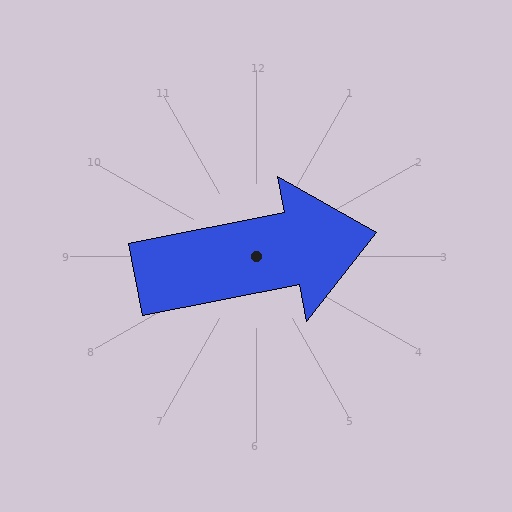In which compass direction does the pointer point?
East.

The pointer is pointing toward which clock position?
Roughly 3 o'clock.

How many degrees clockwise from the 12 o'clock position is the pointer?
Approximately 79 degrees.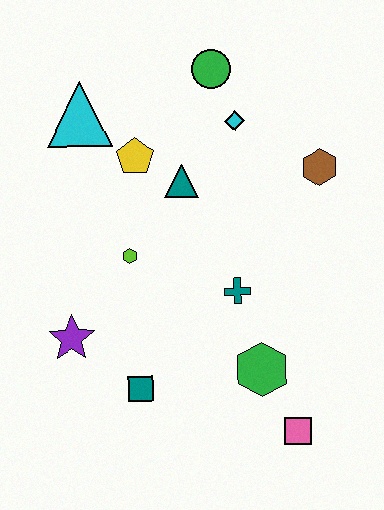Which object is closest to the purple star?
The teal square is closest to the purple star.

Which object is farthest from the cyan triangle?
The pink square is farthest from the cyan triangle.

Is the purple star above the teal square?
Yes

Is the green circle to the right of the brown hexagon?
No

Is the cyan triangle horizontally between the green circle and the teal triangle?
No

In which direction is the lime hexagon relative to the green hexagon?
The lime hexagon is to the left of the green hexagon.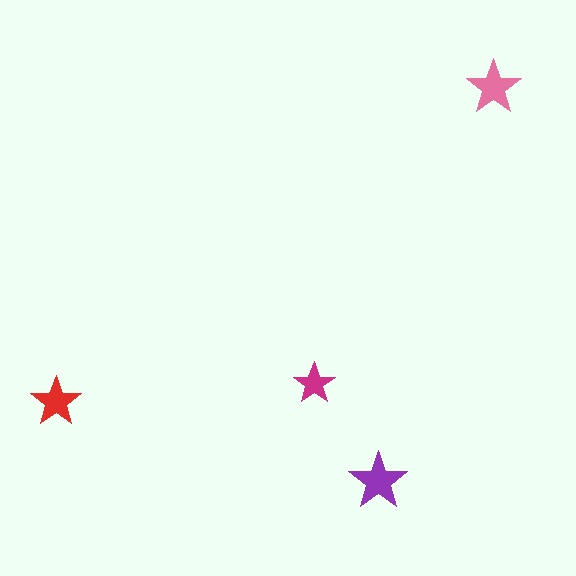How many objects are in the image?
There are 4 objects in the image.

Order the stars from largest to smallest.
the purple one, the pink one, the red one, the magenta one.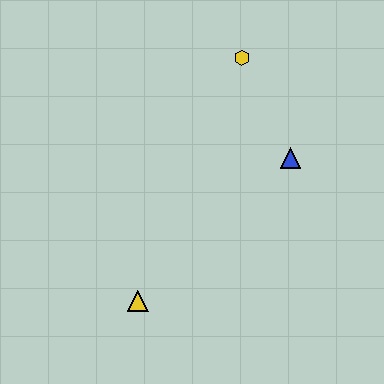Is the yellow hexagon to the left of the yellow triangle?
No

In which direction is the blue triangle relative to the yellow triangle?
The blue triangle is to the right of the yellow triangle.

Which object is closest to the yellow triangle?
The blue triangle is closest to the yellow triangle.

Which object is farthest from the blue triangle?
The yellow triangle is farthest from the blue triangle.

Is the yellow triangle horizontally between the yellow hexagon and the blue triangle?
No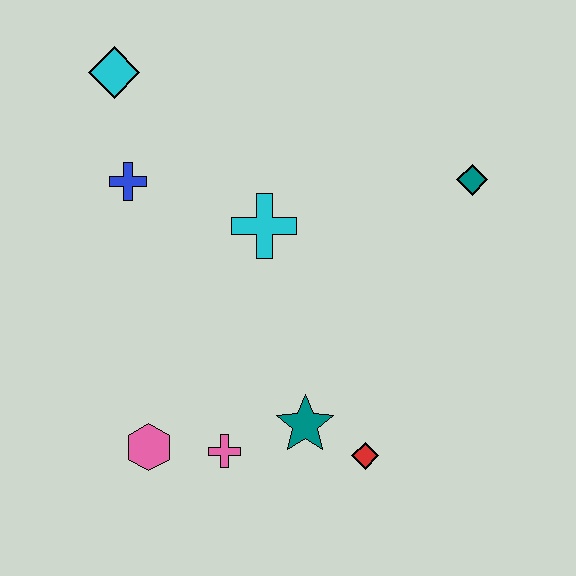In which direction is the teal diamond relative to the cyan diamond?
The teal diamond is to the right of the cyan diamond.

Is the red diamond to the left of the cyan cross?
No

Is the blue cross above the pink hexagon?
Yes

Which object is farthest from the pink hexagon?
The teal diamond is farthest from the pink hexagon.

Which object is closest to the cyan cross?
The blue cross is closest to the cyan cross.